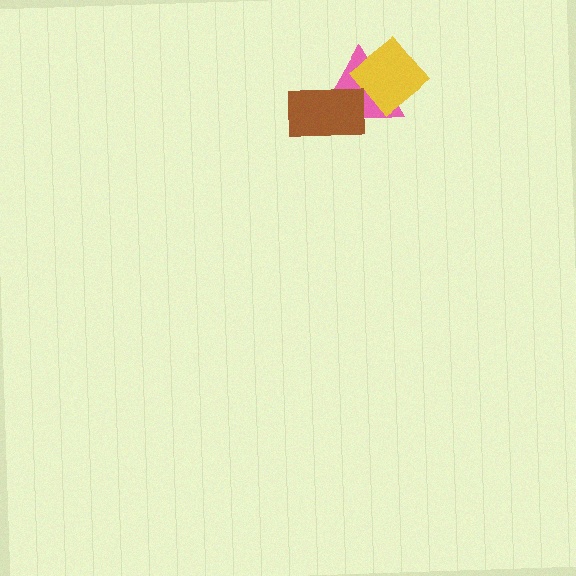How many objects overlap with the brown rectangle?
1 object overlaps with the brown rectangle.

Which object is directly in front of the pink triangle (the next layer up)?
The yellow diamond is directly in front of the pink triangle.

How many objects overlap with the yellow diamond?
1 object overlaps with the yellow diamond.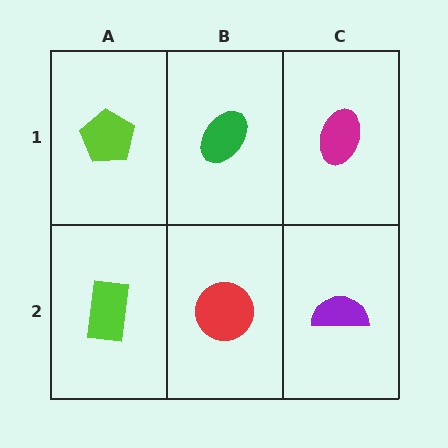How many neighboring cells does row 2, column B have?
3.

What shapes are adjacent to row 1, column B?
A red circle (row 2, column B), a lime pentagon (row 1, column A), a magenta ellipse (row 1, column C).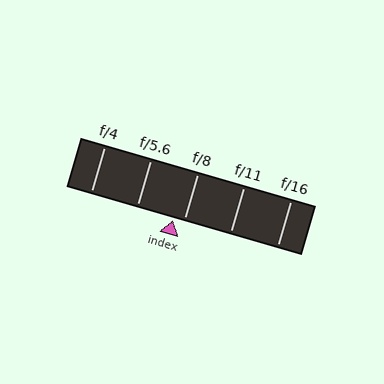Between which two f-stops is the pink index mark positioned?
The index mark is between f/5.6 and f/8.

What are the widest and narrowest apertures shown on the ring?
The widest aperture shown is f/4 and the narrowest is f/16.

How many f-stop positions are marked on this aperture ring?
There are 5 f-stop positions marked.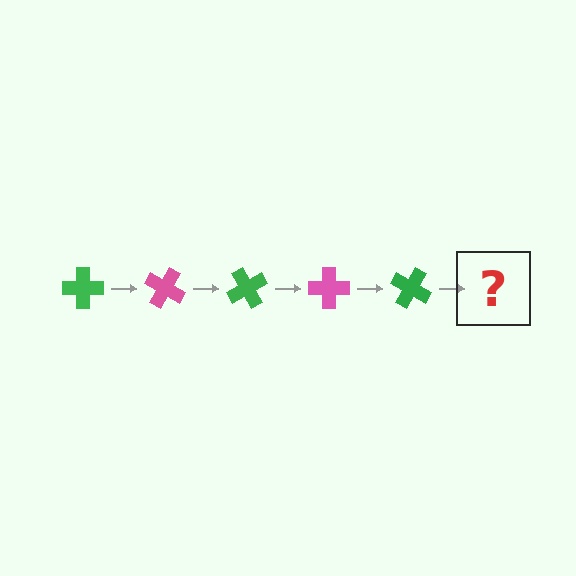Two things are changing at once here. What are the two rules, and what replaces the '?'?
The two rules are that it rotates 30 degrees each step and the color cycles through green and pink. The '?' should be a pink cross, rotated 150 degrees from the start.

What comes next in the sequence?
The next element should be a pink cross, rotated 150 degrees from the start.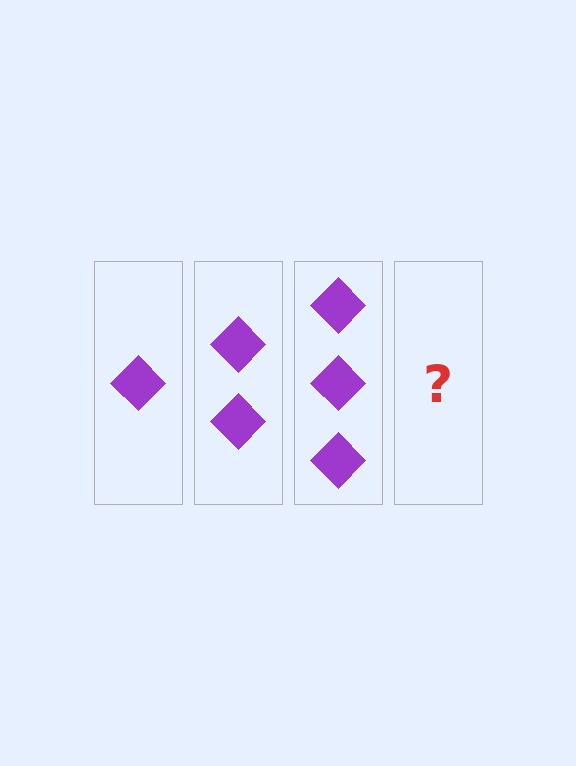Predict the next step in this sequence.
The next step is 4 diamonds.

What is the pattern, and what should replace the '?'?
The pattern is that each step adds one more diamond. The '?' should be 4 diamonds.